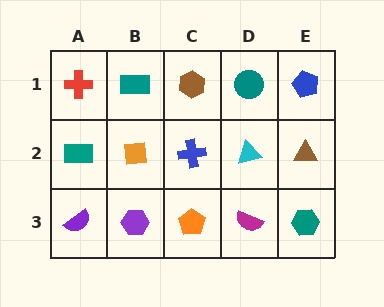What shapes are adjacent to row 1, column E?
A brown triangle (row 2, column E), a teal circle (row 1, column D).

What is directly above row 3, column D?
A cyan triangle.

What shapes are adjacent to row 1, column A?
A teal rectangle (row 2, column A), a teal rectangle (row 1, column B).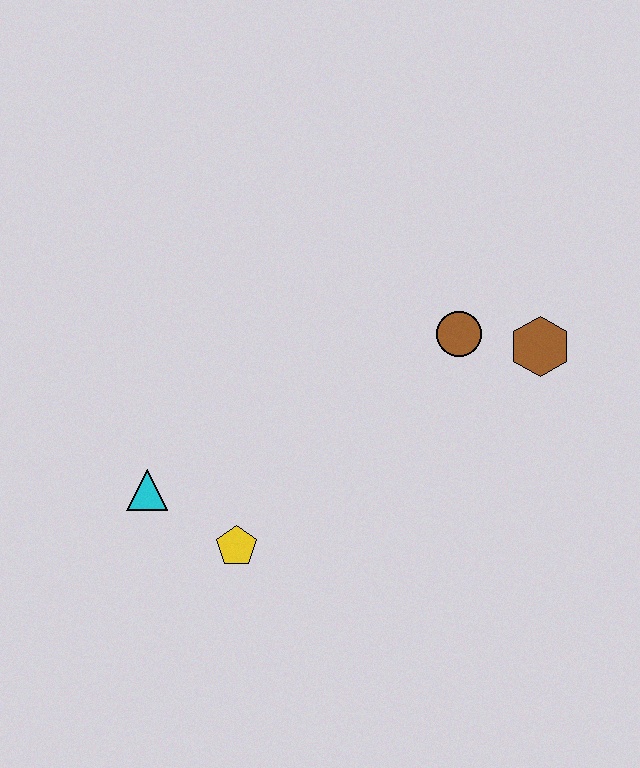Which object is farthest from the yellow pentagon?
The brown hexagon is farthest from the yellow pentagon.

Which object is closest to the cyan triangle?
The yellow pentagon is closest to the cyan triangle.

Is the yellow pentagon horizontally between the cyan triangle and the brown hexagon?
Yes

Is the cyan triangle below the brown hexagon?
Yes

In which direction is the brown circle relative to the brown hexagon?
The brown circle is to the left of the brown hexagon.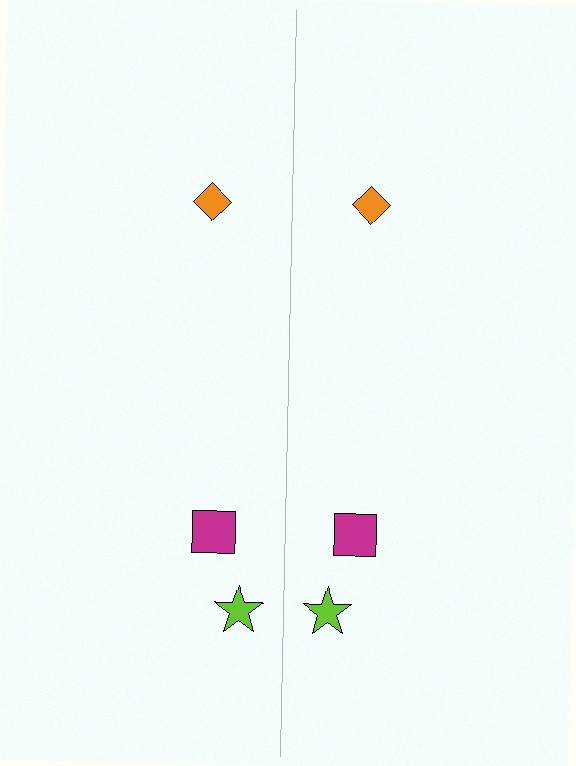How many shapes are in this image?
There are 6 shapes in this image.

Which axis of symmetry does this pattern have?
The pattern has a vertical axis of symmetry running through the center of the image.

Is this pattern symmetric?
Yes, this pattern has bilateral (reflection) symmetry.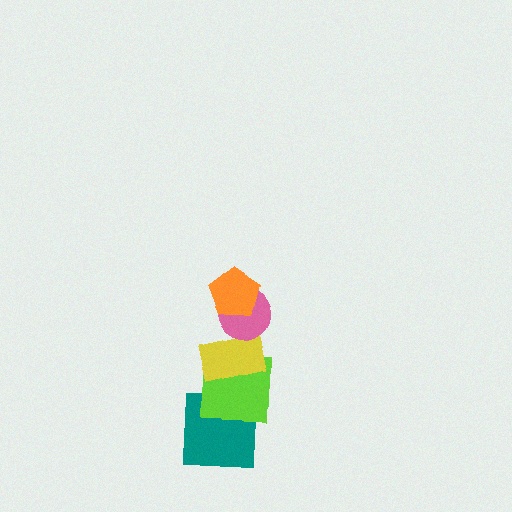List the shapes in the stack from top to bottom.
From top to bottom: the orange pentagon, the pink circle, the yellow rectangle, the lime square, the teal square.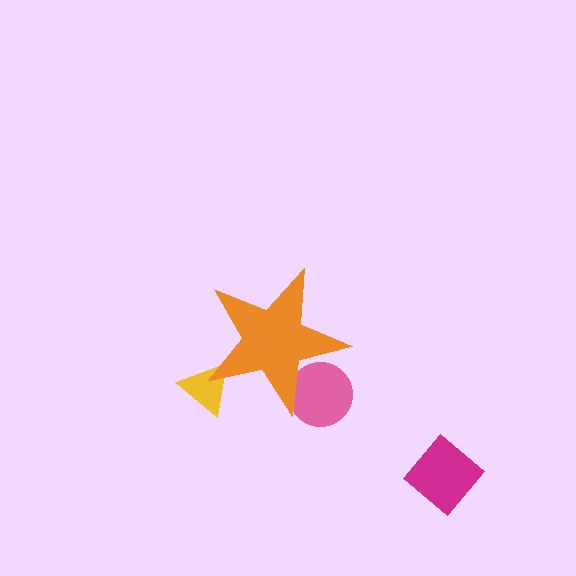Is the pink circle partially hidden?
Yes, the pink circle is partially hidden behind the orange star.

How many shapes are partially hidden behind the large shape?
2 shapes are partially hidden.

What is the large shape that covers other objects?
An orange star.